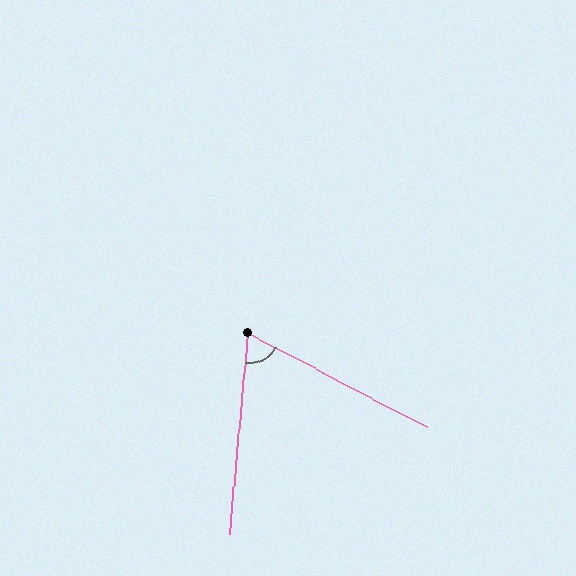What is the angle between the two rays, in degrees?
Approximately 68 degrees.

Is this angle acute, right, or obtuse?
It is acute.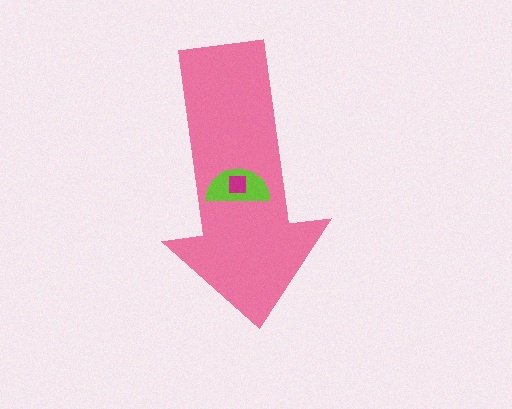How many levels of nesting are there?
3.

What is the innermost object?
The magenta square.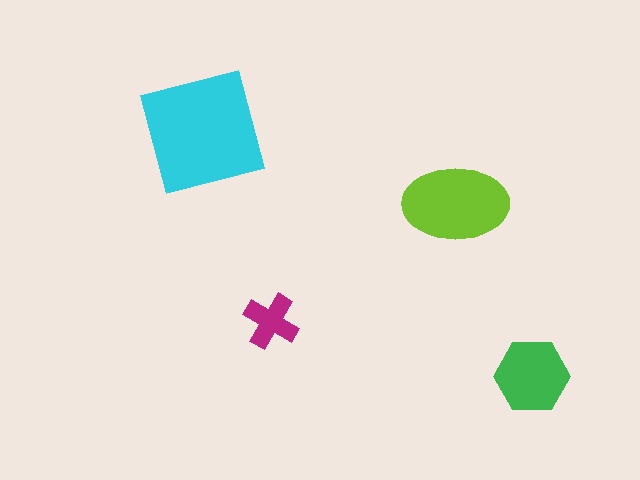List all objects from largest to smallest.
The cyan square, the lime ellipse, the green hexagon, the magenta cross.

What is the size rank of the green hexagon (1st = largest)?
3rd.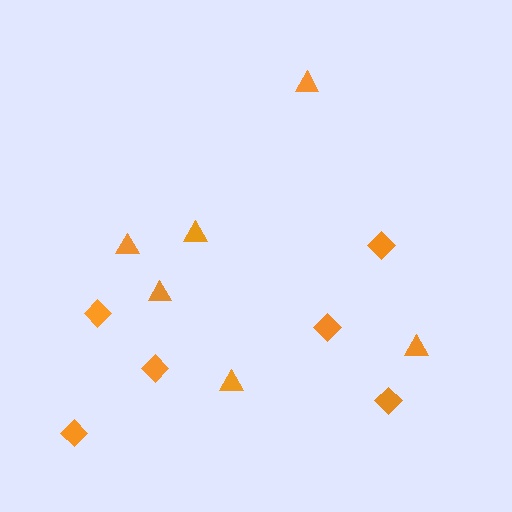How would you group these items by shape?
There are 2 groups: one group of triangles (6) and one group of diamonds (6).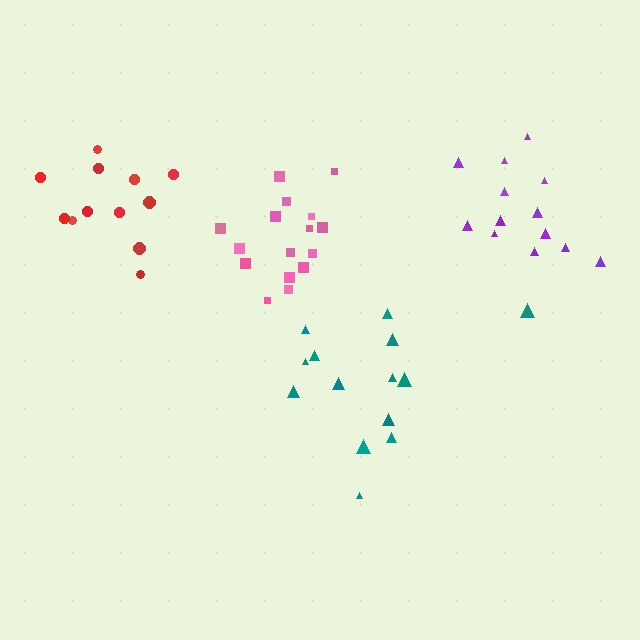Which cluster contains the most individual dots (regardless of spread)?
Pink (16).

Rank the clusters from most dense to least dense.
pink, purple, red, teal.